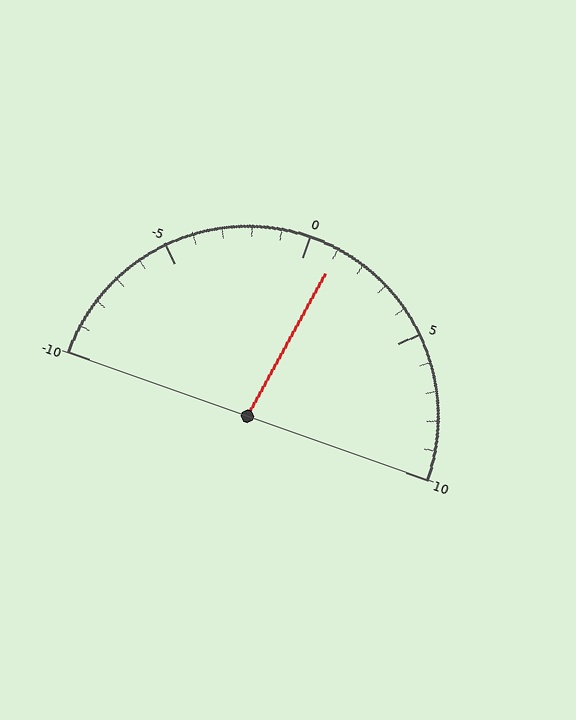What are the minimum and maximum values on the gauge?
The gauge ranges from -10 to 10.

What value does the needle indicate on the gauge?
The needle indicates approximately 1.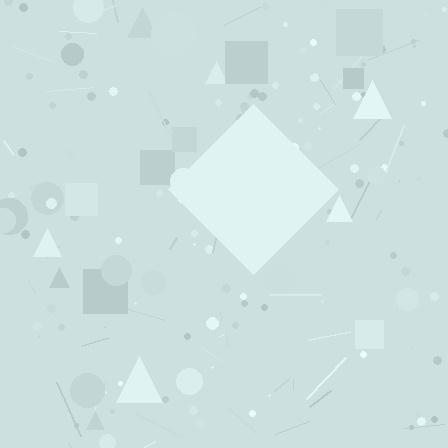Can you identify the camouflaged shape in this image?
The camouflaged shape is a diamond.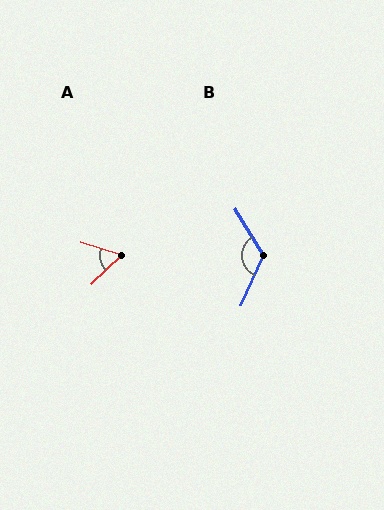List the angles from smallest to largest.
A (62°), B (125°).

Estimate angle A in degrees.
Approximately 62 degrees.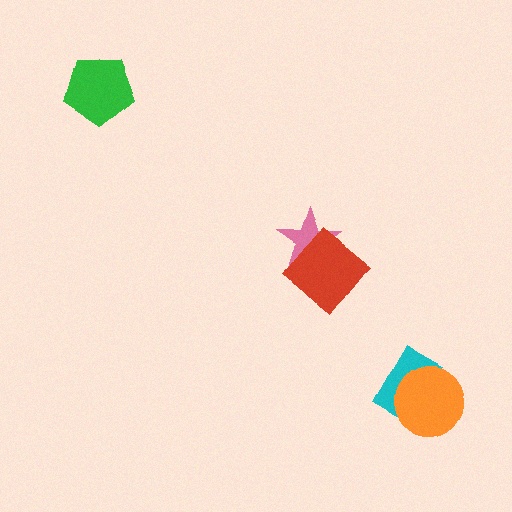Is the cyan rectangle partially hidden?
Yes, it is partially covered by another shape.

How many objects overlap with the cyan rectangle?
1 object overlaps with the cyan rectangle.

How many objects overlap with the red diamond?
1 object overlaps with the red diamond.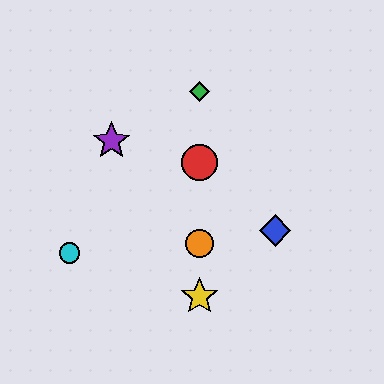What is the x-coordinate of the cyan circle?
The cyan circle is at x≈69.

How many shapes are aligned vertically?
4 shapes (the red circle, the green diamond, the yellow star, the orange circle) are aligned vertically.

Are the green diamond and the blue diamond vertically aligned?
No, the green diamond is at x≈199 and the blue diamond is at x≈275.